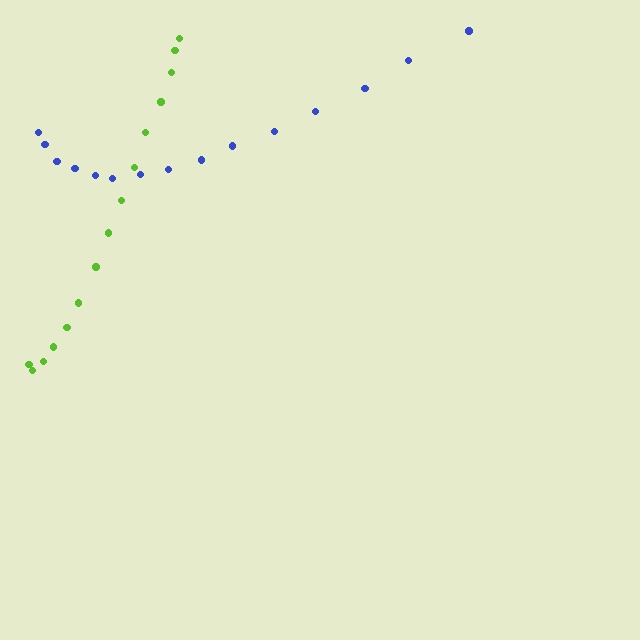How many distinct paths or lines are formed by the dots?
There are 2 distinct paths.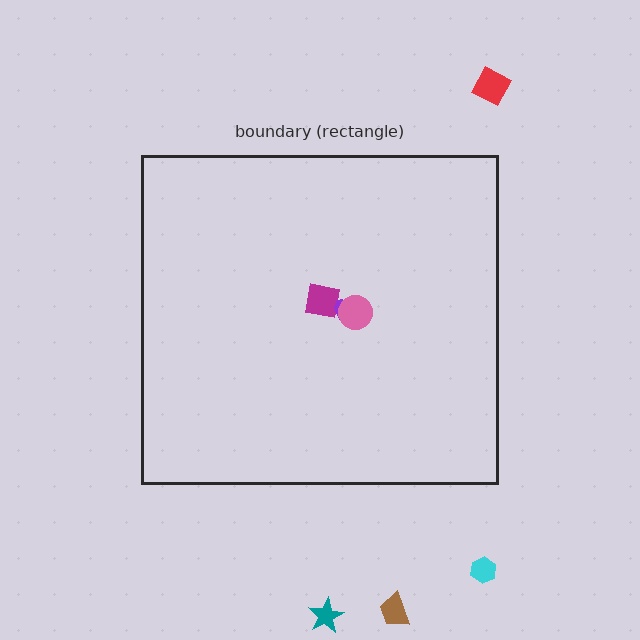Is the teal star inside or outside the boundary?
Outside.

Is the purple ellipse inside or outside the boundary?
Inside.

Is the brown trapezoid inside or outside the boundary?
Outside.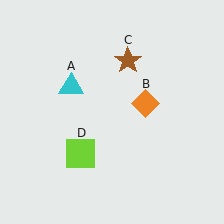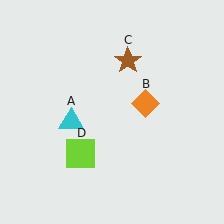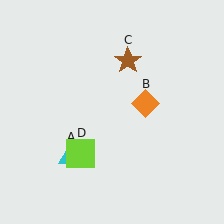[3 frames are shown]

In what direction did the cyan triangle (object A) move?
The cyan triangle (object A) moved down.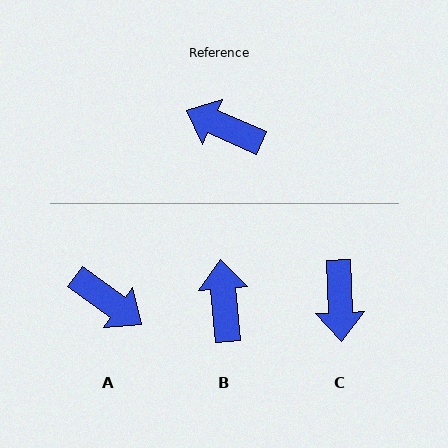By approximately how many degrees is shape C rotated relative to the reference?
Approximately 116 degrees counter-clockwise.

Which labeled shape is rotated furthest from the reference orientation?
A, about 168 degrees away.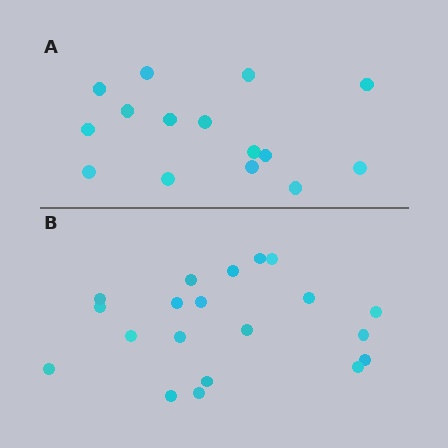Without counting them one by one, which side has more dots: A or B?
Region B (the bottom region) has more dots.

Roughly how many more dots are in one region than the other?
Region B has about 5 more dots than region A.